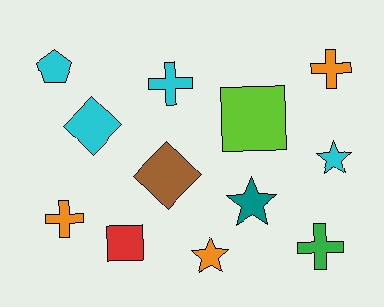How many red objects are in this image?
There is 1 red object.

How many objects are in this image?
There are 12 objects.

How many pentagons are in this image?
There is 1 pentagon.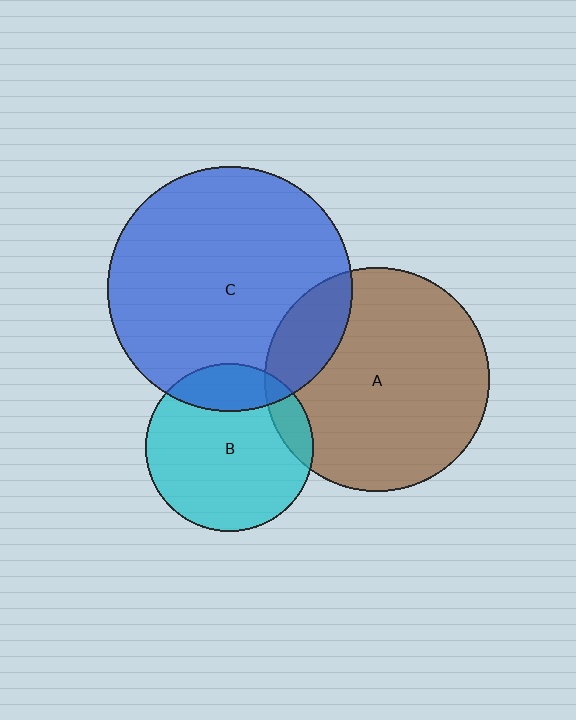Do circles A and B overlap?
Yes.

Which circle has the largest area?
Circle C (blue).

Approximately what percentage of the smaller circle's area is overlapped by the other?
Approximately 10%.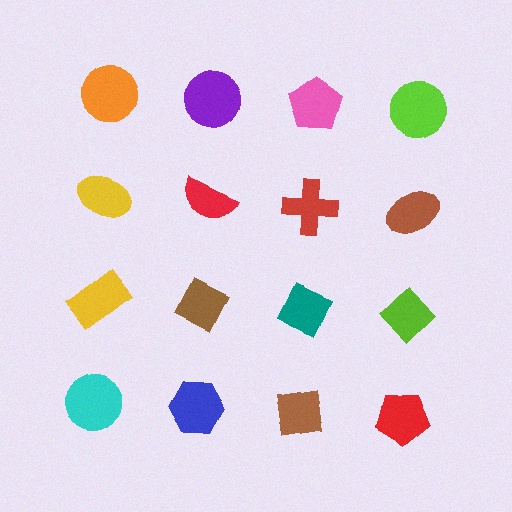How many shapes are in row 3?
4 shapes.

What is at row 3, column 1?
A yellow rectangle.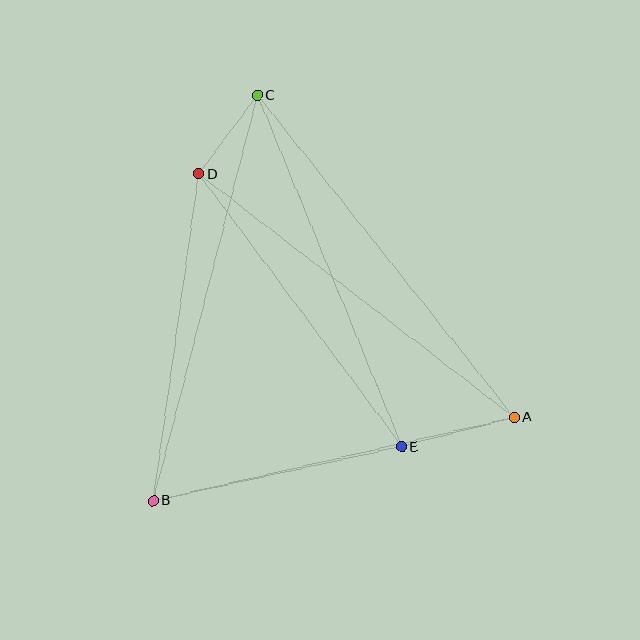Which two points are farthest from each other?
Points B and C are farthest from each other.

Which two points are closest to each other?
Points C and D are closest to each other.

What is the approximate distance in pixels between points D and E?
The distance between D and E is approximately 340 pixels.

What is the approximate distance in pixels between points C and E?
The distance between C and E is approximately 380 pixels.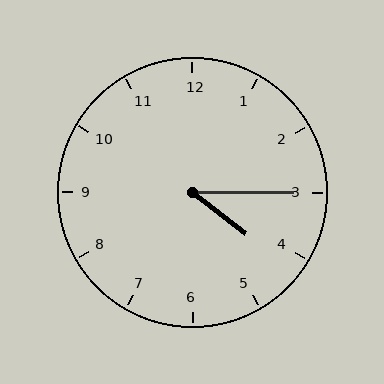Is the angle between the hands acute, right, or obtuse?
It is acute.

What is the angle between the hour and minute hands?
Approximately 38 degrees.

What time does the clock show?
4:15.